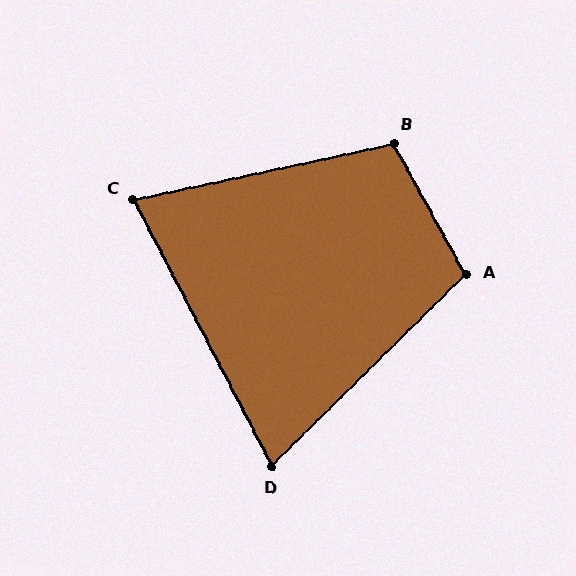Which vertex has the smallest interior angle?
D, at approximately 73 degrees.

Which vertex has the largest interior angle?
B, at approximately 107 degrees.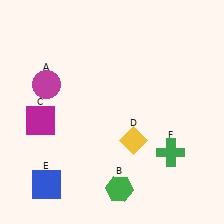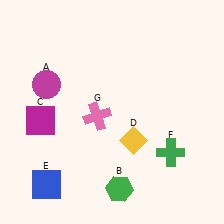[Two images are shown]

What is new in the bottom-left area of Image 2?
A pink cross (G) was added in the bottom-left area of Image 2.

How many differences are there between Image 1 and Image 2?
There is 1 difference between the two images.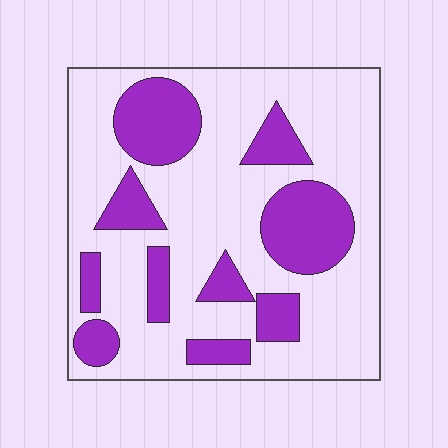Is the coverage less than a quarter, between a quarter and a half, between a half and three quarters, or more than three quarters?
Between a quarter and a half.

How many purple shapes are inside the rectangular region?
10.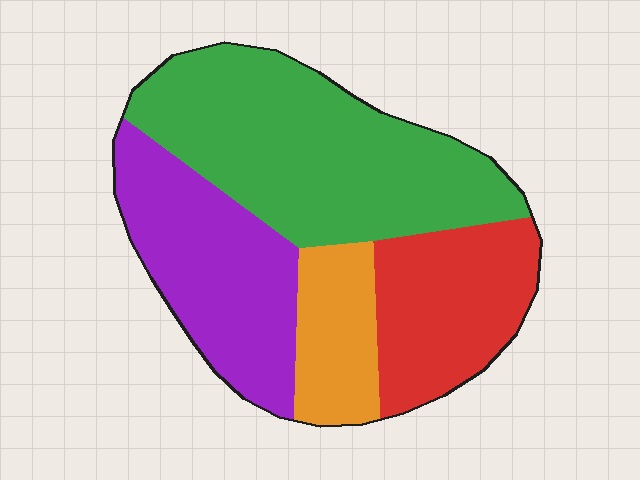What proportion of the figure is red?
Red takes up about one fifth (1/5) of the figure.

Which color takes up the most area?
Green, at roughly 40%.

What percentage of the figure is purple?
Purple covers around 25% of the figure.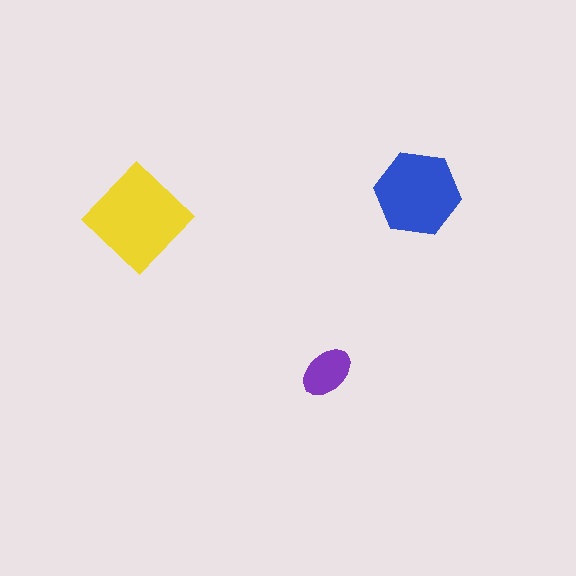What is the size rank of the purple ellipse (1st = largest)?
3rd.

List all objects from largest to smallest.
The yellow diamond, the blue hexagon, the purple ellipse.